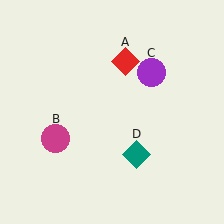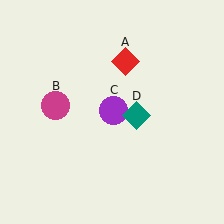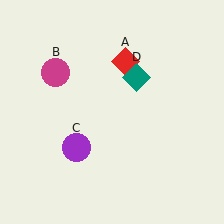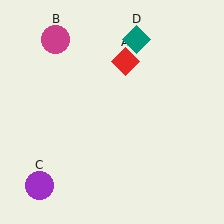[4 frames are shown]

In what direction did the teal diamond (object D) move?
The teal diamond (object D) moved up.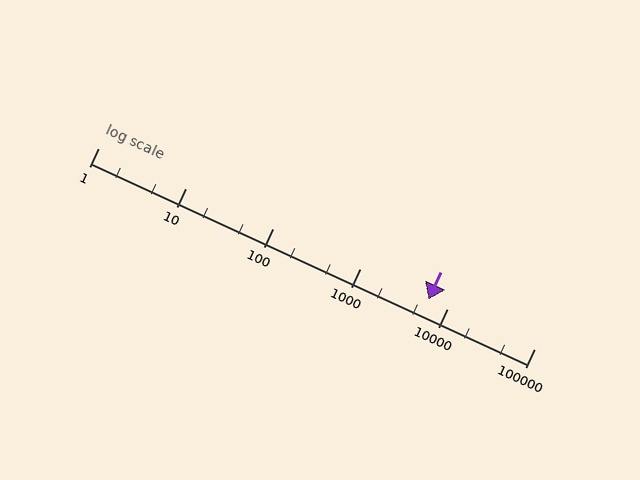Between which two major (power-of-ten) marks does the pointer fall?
The pointer is between 1000 and 10000.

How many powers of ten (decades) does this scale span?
The scale spans 5 decades, from 1 to 100000.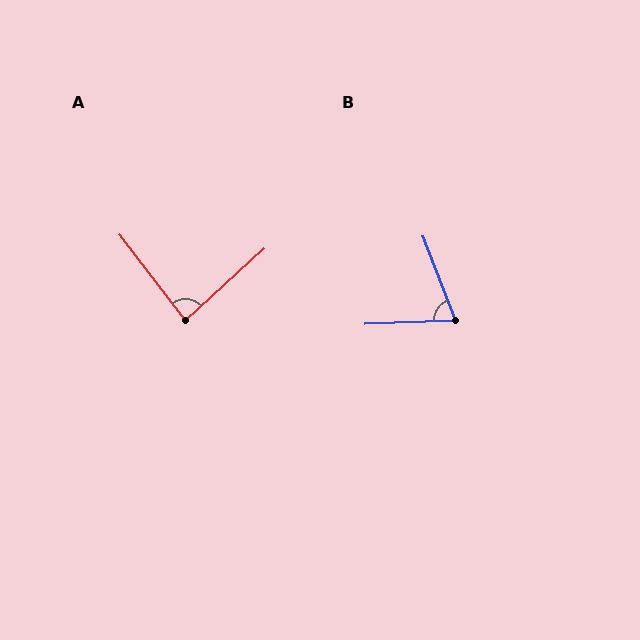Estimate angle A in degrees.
Approximately 85 degrees.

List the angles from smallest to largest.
B (71°), A (85°).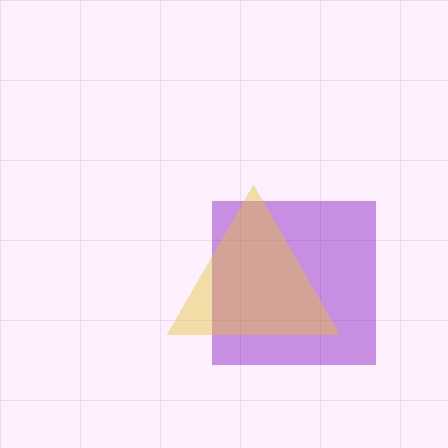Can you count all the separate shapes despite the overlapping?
Yes, there are 2 separate shapes.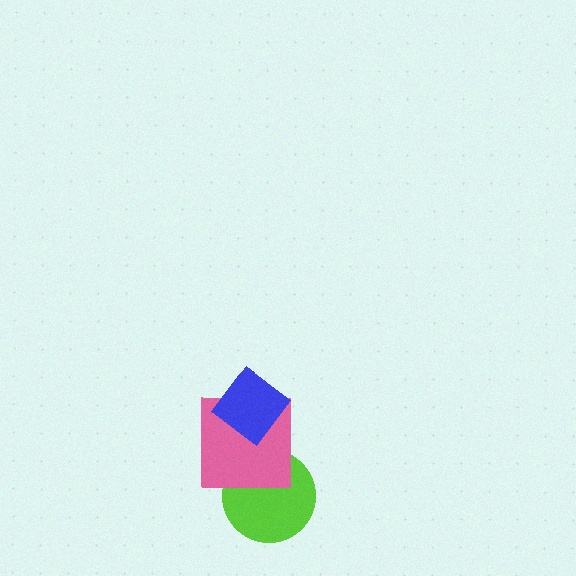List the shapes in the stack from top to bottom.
From top to bottom: the blue diamond, the pink square, the lime circle.